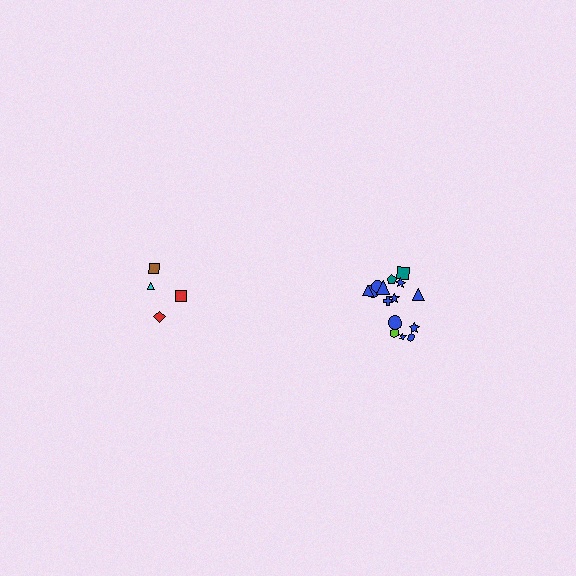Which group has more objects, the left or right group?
The right group.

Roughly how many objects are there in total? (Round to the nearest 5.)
Roughly 20 objects in total.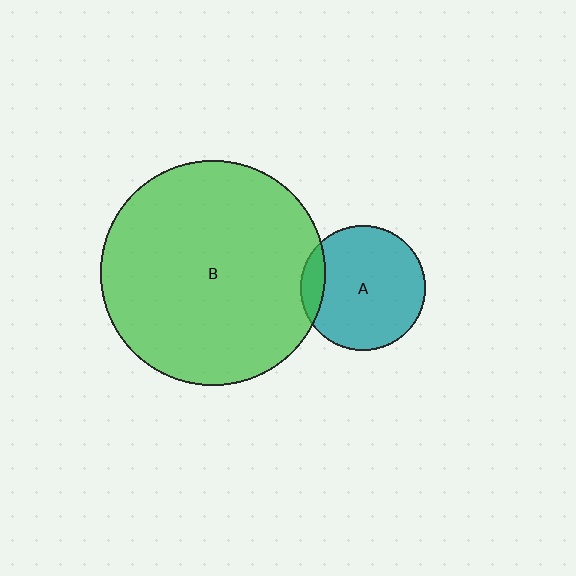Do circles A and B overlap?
Yes.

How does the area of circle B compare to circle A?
Approximately 3.2 times.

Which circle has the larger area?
Circle B (green).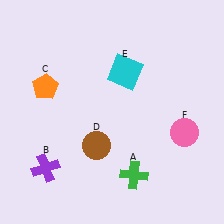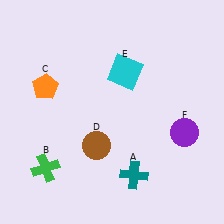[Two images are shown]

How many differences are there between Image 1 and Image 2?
There are 3 differences between the two images.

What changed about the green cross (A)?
In Image 1, A is green. In Image 2, it changed to teal.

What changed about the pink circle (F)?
In Image 1, F is pink. In Image 2, it changed to purple.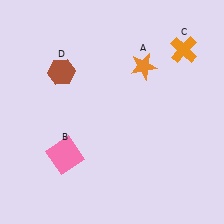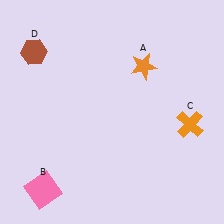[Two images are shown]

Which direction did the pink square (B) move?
The pink square (B) moved down.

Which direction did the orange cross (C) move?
The orange cross (C) moved down.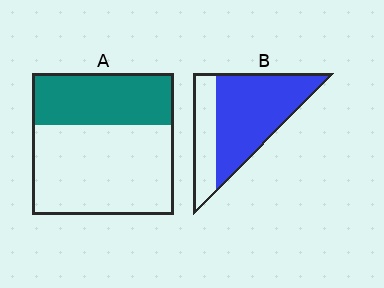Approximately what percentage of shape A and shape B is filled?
A is approximately 35% and B is approximately 70%.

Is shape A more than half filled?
No.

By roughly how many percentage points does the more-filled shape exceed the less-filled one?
By roughly 35 percentage points (B over A).